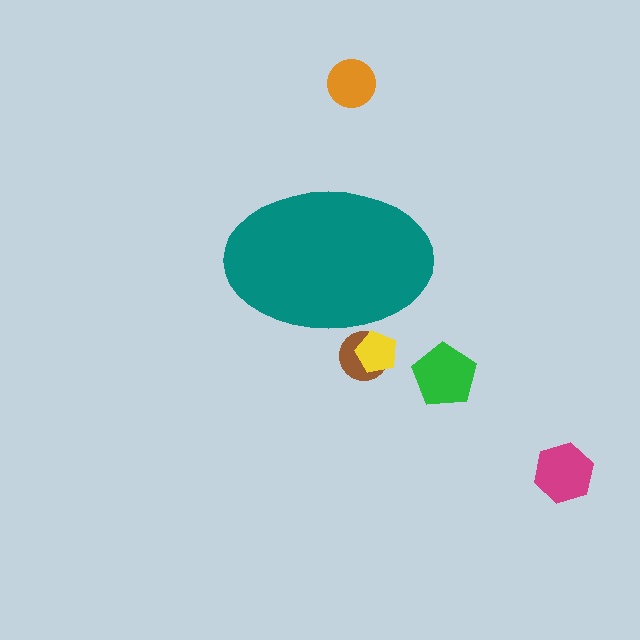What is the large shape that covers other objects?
A teal ellipse.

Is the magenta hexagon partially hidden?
No, the magenta hexagon is fully visible.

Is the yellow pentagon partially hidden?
Yes, the yellow pentagon is partially hidden behind the teal ellipse.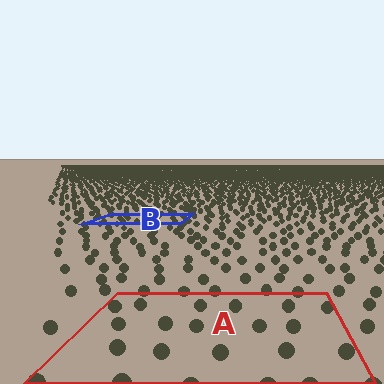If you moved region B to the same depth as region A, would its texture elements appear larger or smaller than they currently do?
They would appear larger. At a closer depth, the same texture elements are projected at a bigger on-screen size.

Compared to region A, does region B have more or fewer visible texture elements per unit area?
Region B has more texture elements per unit area — they are packed more densely because it is farther away.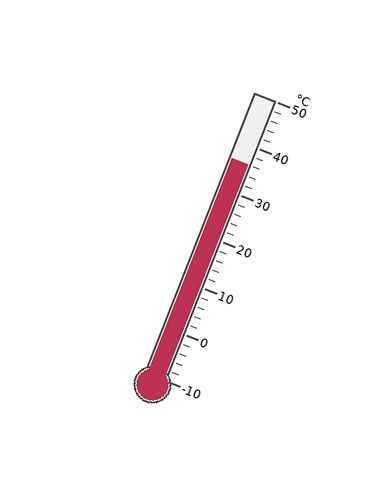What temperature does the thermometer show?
The thermometer shows approximately 36°C.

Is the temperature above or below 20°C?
The temperature is above 20°C.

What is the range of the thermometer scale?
The thermometer scale ranges from -10°C to 50°C.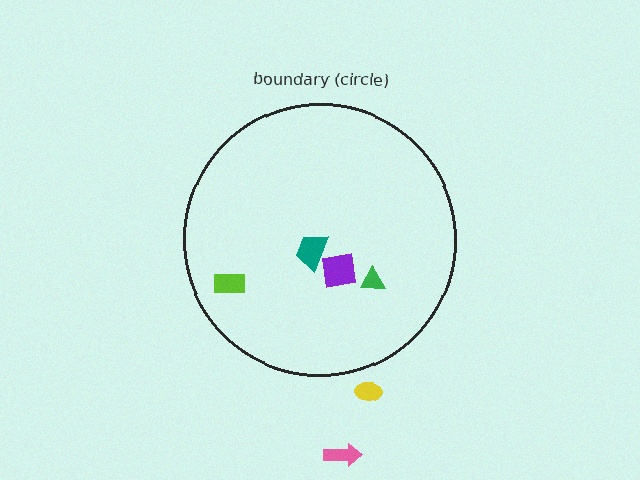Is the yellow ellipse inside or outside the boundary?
Outside.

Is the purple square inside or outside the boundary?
Inside.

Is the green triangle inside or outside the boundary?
Inside.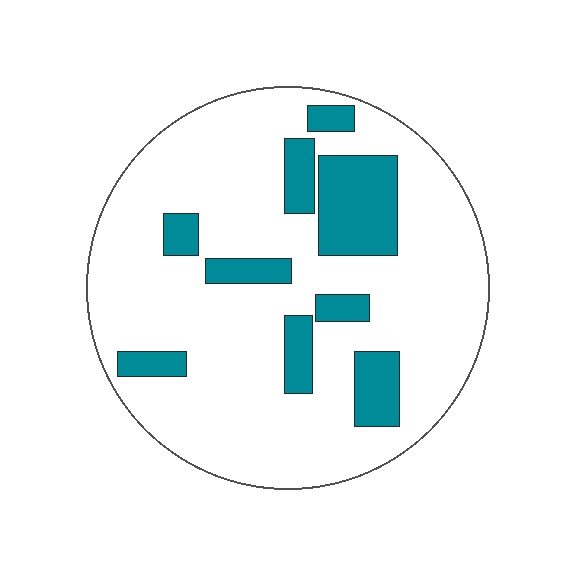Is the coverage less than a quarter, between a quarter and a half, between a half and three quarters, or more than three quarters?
Less than a quarter.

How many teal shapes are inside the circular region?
9.